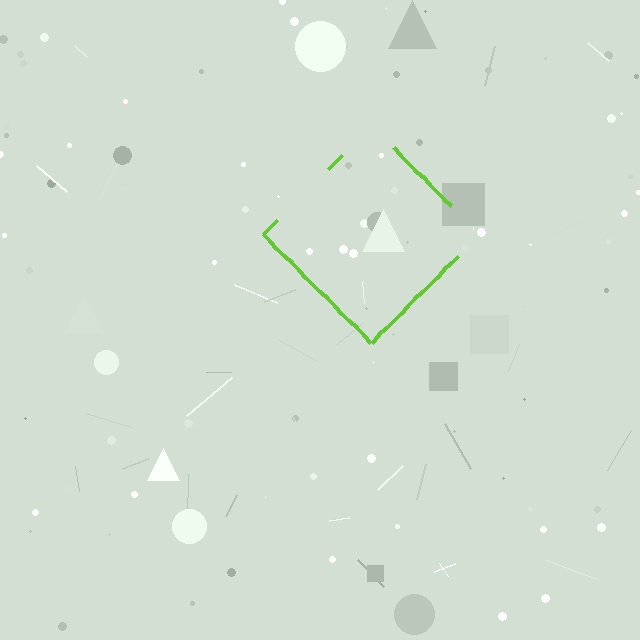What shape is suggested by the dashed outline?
The dashed outline suggests a diamond.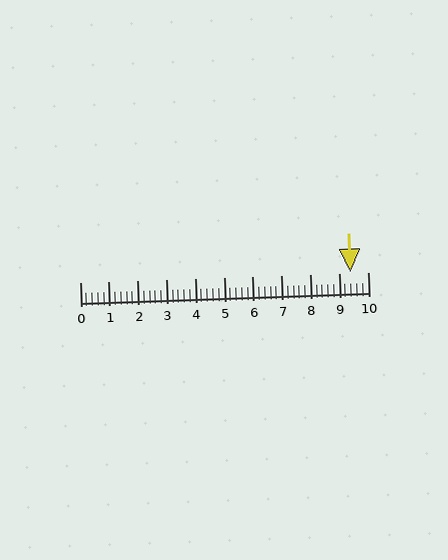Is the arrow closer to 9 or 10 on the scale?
The arrow is closer to 9.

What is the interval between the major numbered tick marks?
The major tick marks are spaced 1 units apart.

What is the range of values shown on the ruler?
The ruler shows values from 0 to 10.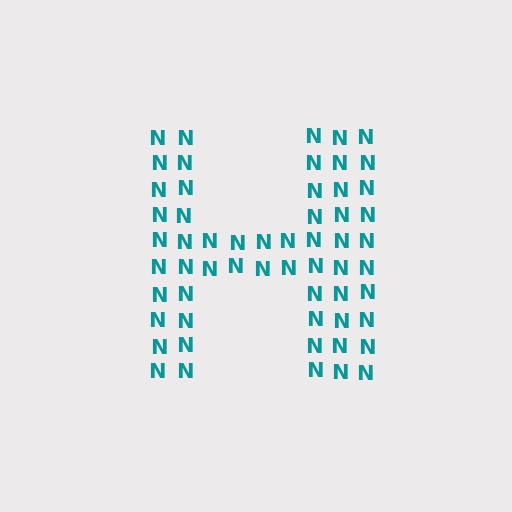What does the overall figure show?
The overall figure shows the letter H.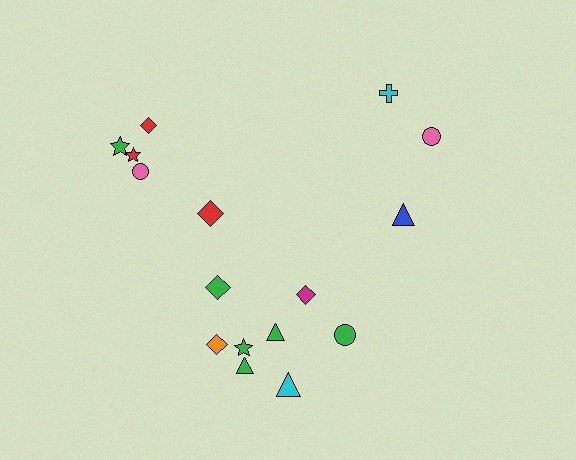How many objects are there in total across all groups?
There are 16 objects.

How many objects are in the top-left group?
There are 5 objects.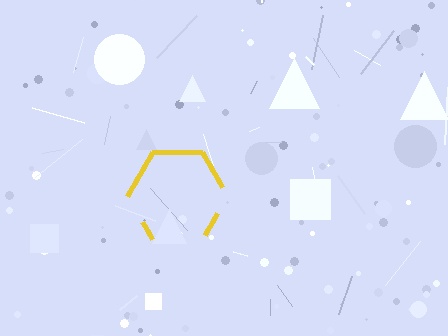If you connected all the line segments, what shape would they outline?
They would outline a hexagon.